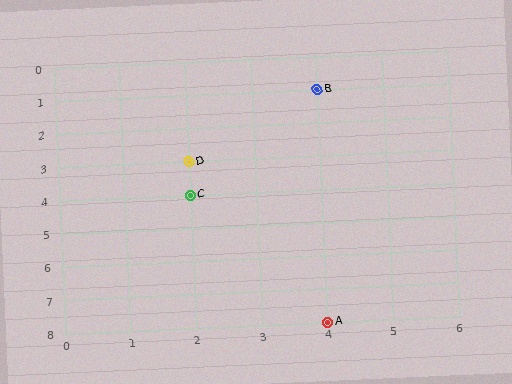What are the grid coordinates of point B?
Point B is at grid coordinates (4, 1).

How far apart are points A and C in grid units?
Points A and C are 2 columns and 4 rows apart (about 4.5 grid units diagonally).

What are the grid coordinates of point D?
Point D is at grid coordinates (2, 3).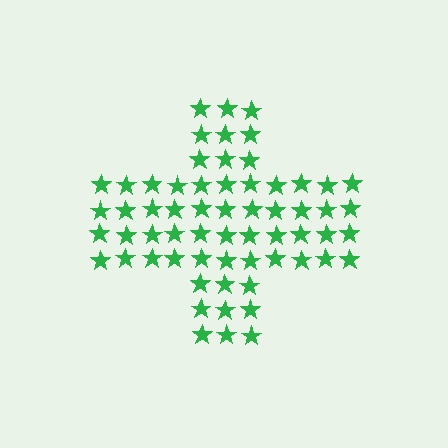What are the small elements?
The small elements are stars.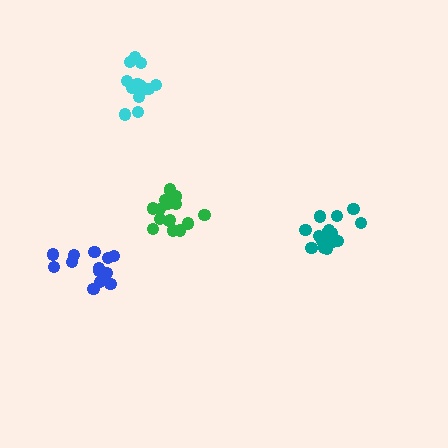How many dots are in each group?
Group 1: 14 dots, Group 2: 17 dots, Group 3: 15 dots, Group 4: 17 dots (63 total).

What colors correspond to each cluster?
The clusters are colored: blue, teal, cyan, green.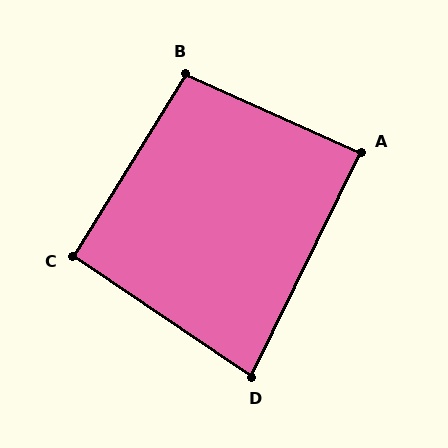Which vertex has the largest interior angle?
B, at approximately 98 degrees.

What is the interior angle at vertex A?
Approximately 88 degrees (approximately right).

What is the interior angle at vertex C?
Approximately 92 degrees (approximately right).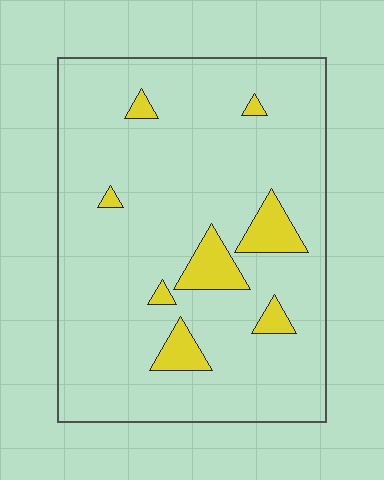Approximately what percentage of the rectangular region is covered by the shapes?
Approximately 10%.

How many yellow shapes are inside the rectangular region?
8.